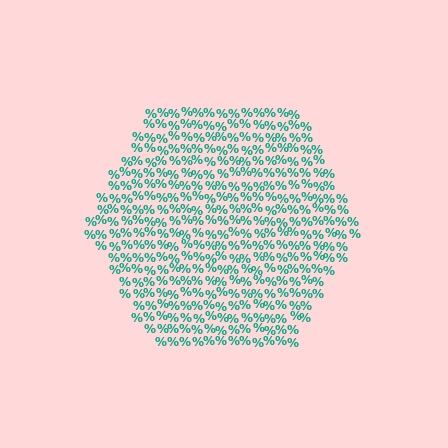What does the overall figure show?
The overall figure shows a hexagon.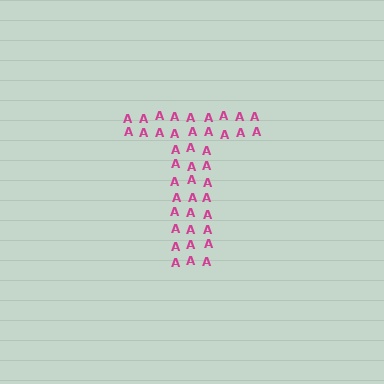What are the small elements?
The small elements are letter A's.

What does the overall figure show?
The overall figure shows the letter T.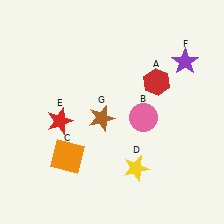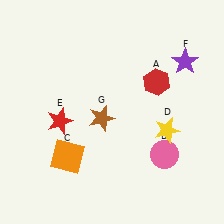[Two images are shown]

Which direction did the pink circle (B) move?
The pink circle (B) moved down.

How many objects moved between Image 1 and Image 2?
2 objects moved between the two images.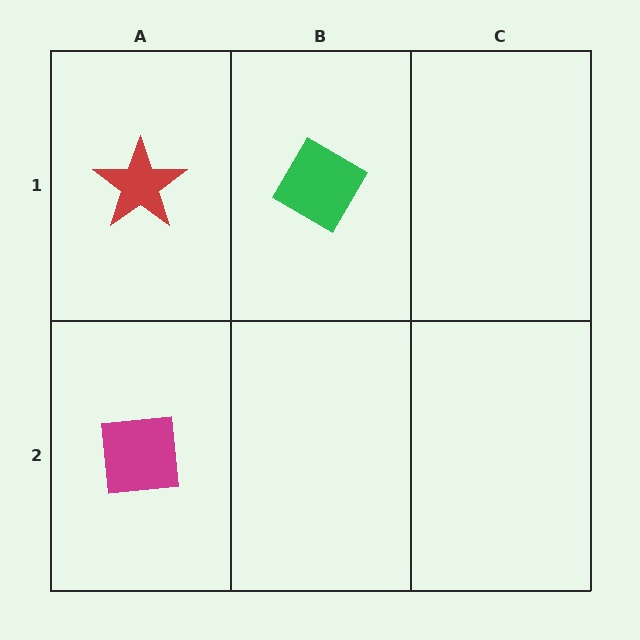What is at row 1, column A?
A red star.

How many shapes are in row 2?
1 shape.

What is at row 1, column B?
A green diamond.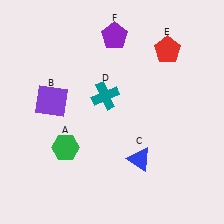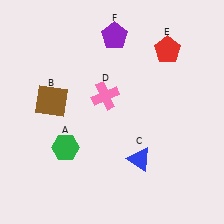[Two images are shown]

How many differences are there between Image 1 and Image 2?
There are 2 differences between the two images.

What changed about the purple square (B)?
In Image 1, B is purple. In Image 2, it changed to brown.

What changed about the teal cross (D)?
In Image 1, D is teal. In Image 2, it changed to pink.